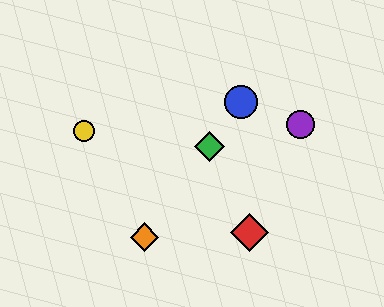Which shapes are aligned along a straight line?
The blue circle, the green diamond, the orange diamond are aligned along a straight line.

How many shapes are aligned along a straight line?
3 shapes (the blue circle, the green diamond, the orange diamond) are aligned along a straight line.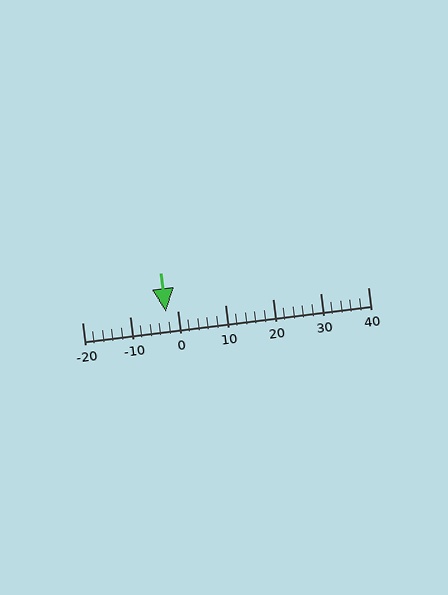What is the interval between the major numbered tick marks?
The major tick marks are spaced 10 units apart.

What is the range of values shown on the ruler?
The ruler shows values from -20 to 40.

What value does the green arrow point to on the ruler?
The green arrow points to approximately -2.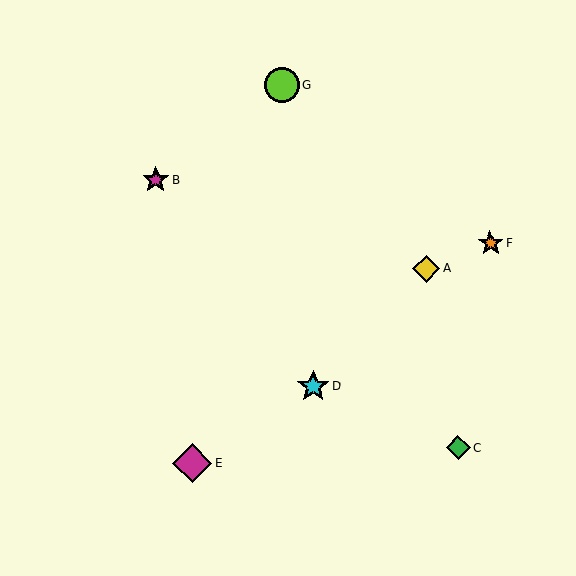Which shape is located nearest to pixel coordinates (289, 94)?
The lime circle (labeled G) at (282, 85) is nearest to that location.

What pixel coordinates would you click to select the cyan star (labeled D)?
Click at (313, 386) to select the cyan star D.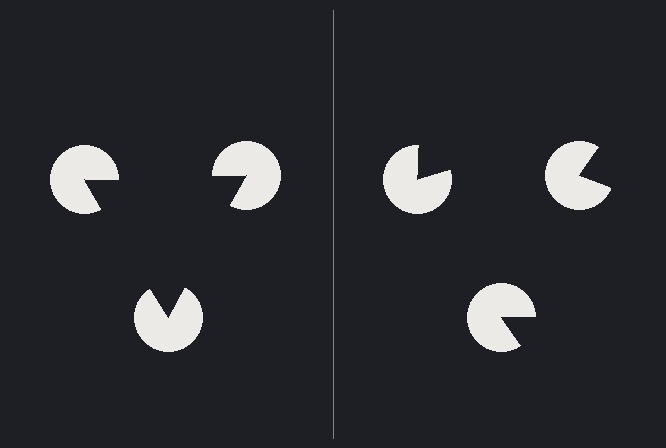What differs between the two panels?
The pac-man discs are positioned identically on both sides; only the wedge orientations differ. On the left they align to a triangle; on the right they are misaligned.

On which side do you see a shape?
An illusory triangle appears on the left side. On the right side the wedge cuts are rotated, so no coherent shape forms.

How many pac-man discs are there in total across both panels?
6 — 3 on each side.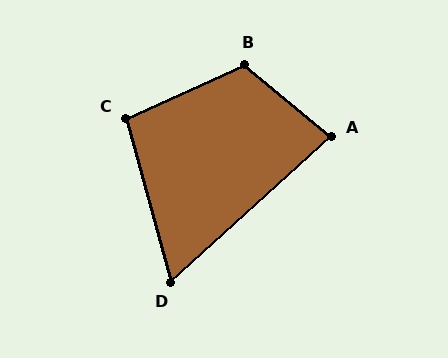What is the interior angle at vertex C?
Approximately 99 degrees (obtuse).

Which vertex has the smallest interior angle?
D, at approximately 63 degrees.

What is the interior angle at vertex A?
Approximately 81 degrees (acute).